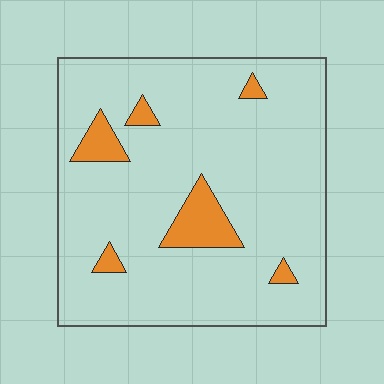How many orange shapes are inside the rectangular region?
6.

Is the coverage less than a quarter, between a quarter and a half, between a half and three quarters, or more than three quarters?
Less than a quarter.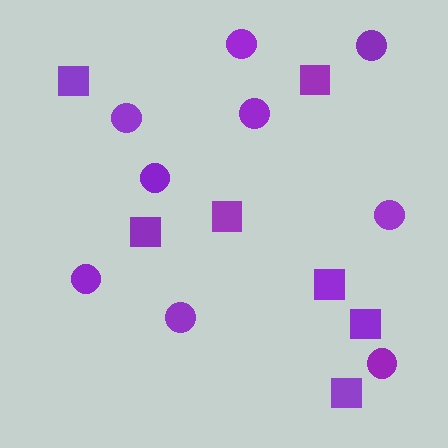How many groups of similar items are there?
There are 2 groups: one group of circles (9) and one group of squares (7).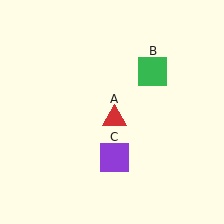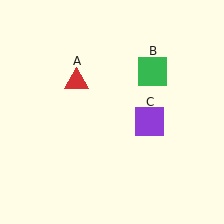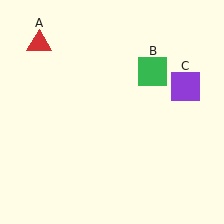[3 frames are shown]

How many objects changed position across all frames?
2 objects changed position: red triangle (object A), purple square (object C).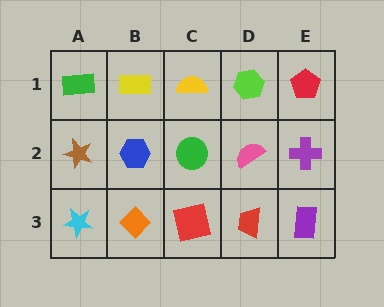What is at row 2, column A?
A brown star.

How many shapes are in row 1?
5 shapes.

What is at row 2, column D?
A pink semicircle.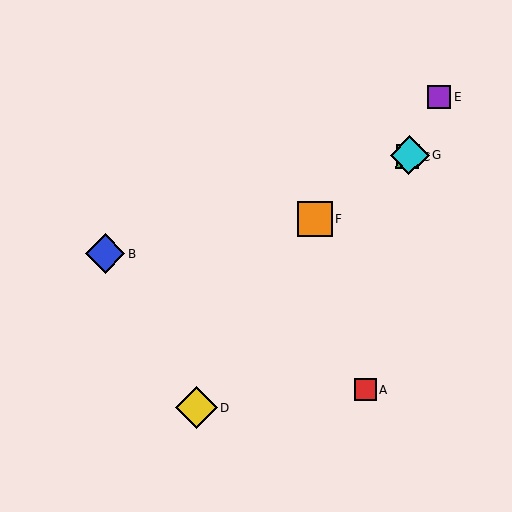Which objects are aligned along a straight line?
Objects C, F, G are aligned along a straight line.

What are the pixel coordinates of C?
Object C is at (407, 156).